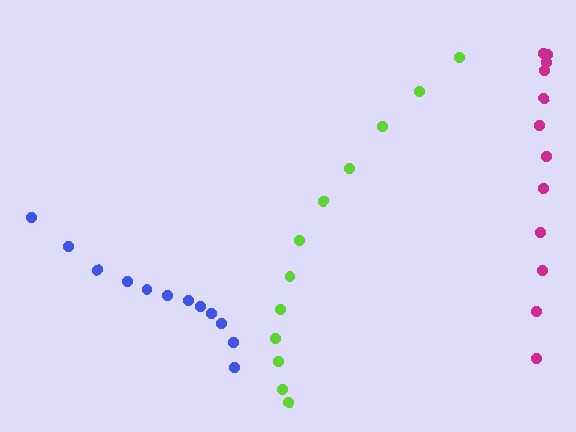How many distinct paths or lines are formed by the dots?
There are 3 distinct paths.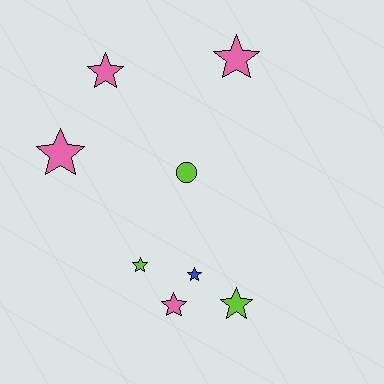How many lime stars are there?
There are 2 lime stars.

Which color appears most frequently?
Pink, with 4 objects.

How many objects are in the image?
There are 8 objects.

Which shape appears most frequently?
Star, with 7 objects.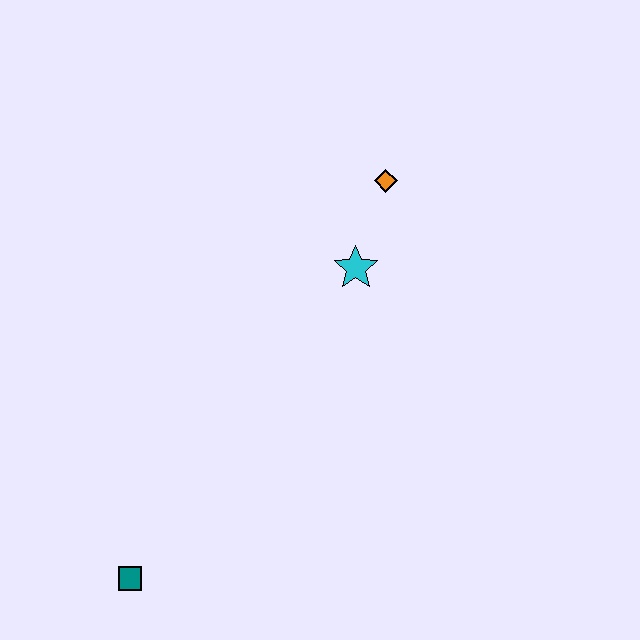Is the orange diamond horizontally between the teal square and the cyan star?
No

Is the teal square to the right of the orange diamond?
No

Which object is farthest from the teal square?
The orange diamond is farthest from the teal square.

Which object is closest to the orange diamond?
The cyan star is closest to the orange diamond.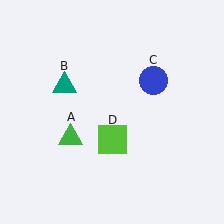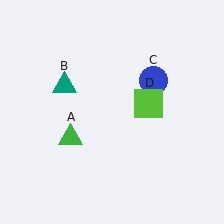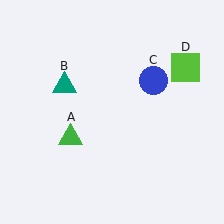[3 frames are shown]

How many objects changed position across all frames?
1 object changed position: lime square (object D).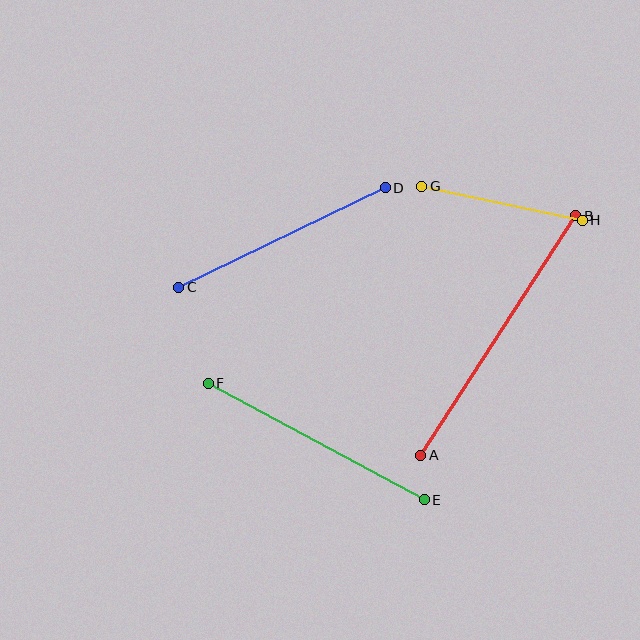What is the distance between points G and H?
The distance is approximately 164 pixels.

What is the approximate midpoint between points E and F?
The midpoint is at approximately (316, 441) pixels.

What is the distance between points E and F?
The distance is approximately 246 pixels.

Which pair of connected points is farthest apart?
Points A and B are farthest apart.